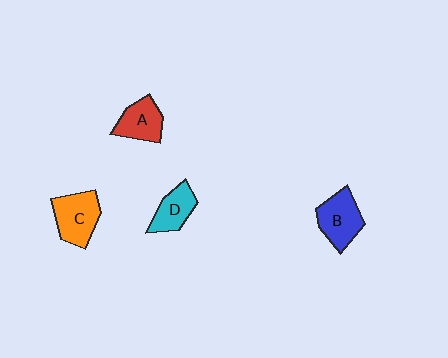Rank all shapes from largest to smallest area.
From largest to smallest: C (orange), B (blue), A (red), D (cyan).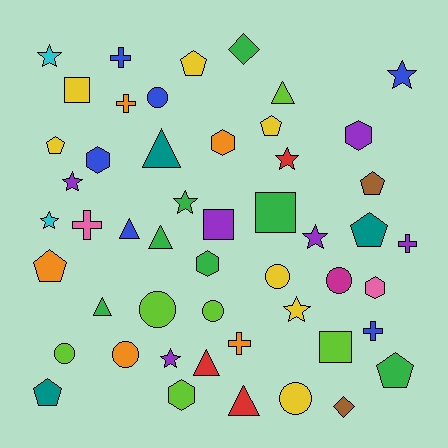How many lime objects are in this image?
There are 6 lime objects.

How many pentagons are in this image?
There are 8 pentagons.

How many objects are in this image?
There are 50 objects.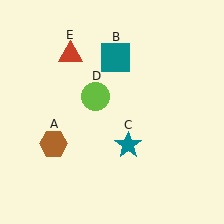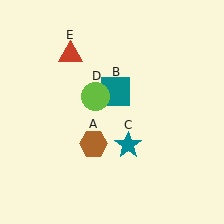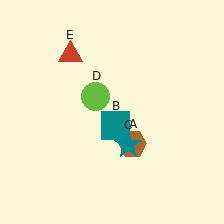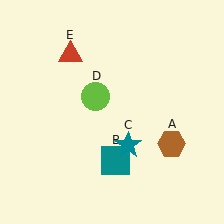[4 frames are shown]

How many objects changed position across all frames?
2 objects changed position: brown hexagon (object A), teal square (object B).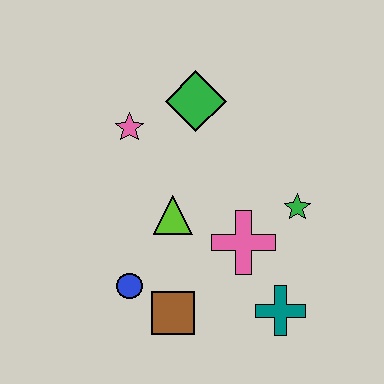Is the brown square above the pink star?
No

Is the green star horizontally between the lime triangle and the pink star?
No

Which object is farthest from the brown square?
The green diamond is farthest from the brown square.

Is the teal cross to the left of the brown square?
No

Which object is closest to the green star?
The pink cross is closest to the green star.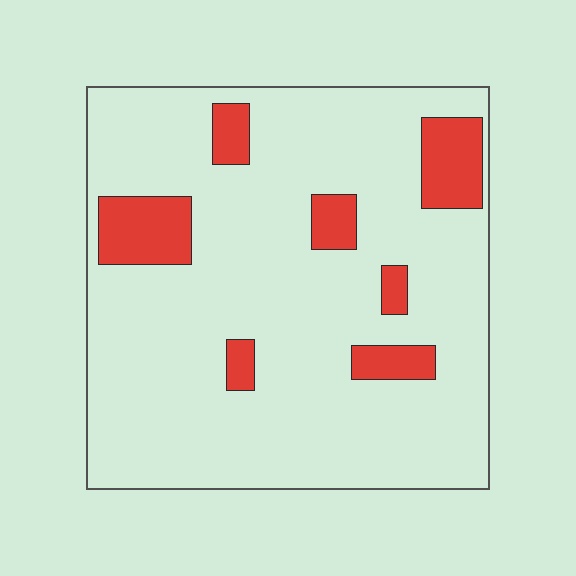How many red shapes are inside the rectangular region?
7.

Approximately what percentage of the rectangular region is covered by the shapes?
Approximately 15%.